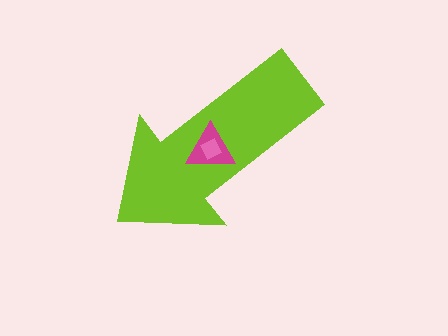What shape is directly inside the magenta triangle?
The pink diamond.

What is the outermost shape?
The lime arrow.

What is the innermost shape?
The pink diamond.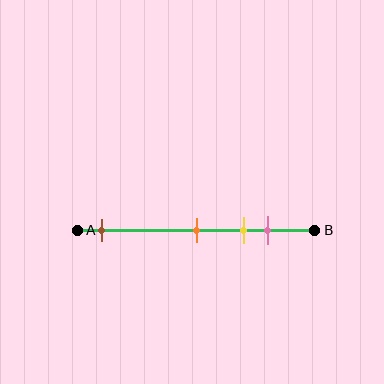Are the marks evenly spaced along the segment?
No, the marks are not evenly spaced.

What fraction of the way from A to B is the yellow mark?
The yellow mark is approximately 70% (0.7) of the way from A to B.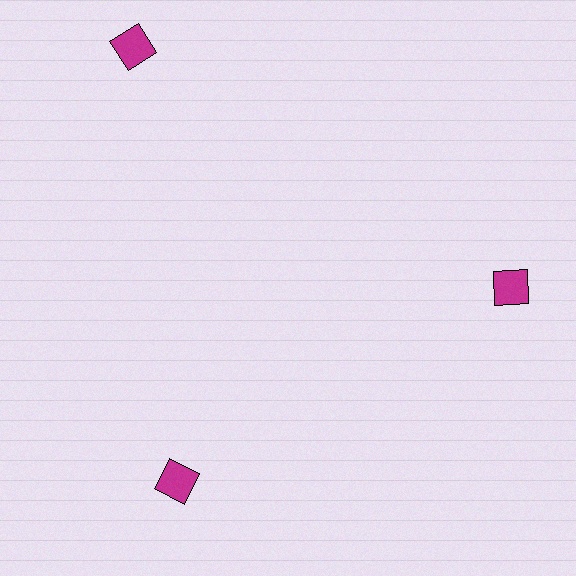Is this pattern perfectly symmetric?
No. The 3 magenta squares are arranged in a ring, but one element near the 11 o'clock position is pushed outward from the center, breaking the 3-fold rotational symmetry.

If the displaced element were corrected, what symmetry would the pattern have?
It would have 3-fold rotational symmetry — the pattern would map onto itself every 120 degrees.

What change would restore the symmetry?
The symmetry would be restored by moving it inward, back onto the ring so that all 3 squares sit at equal angles and equal distance from the center.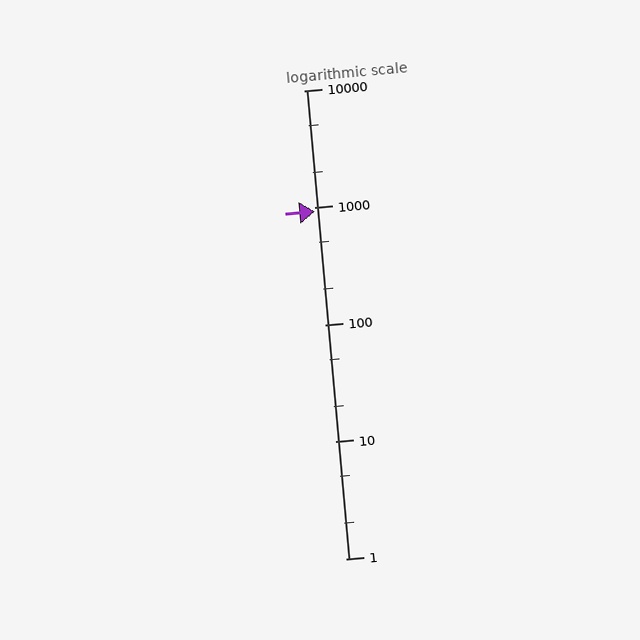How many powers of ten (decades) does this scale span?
The scale spans 4 decades, from 1 to 10000.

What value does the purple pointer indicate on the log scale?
The pointer indicates approximately 920.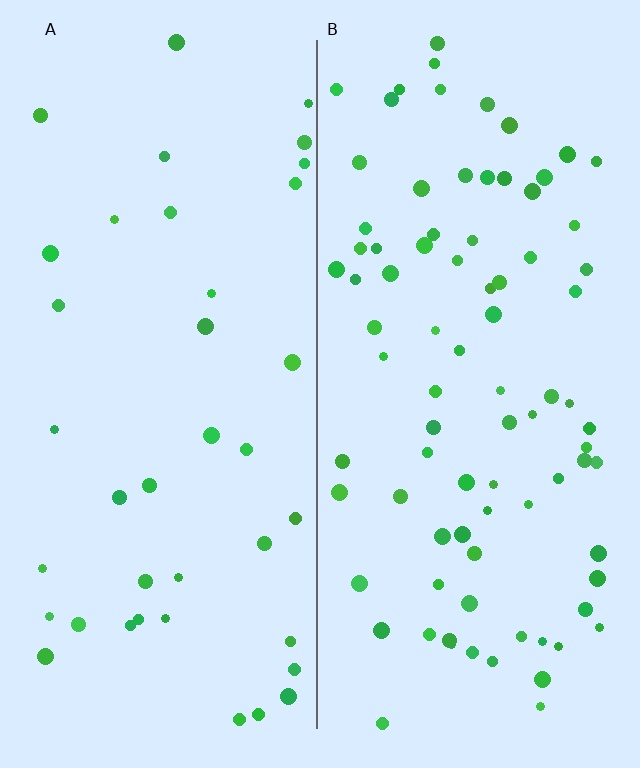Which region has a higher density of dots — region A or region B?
B (the right).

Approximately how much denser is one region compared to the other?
Approximately 2.2× — region B over region A.